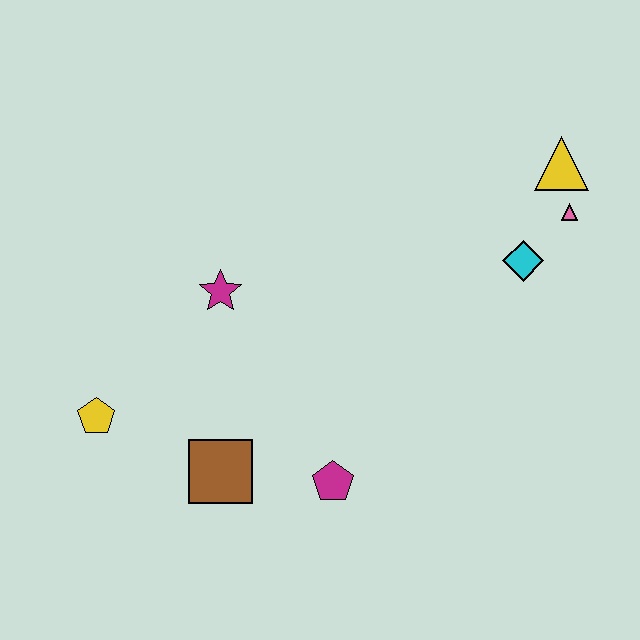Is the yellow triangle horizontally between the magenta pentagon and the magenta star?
No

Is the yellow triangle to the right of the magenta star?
Yes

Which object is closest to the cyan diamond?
The pink triangle is closest to the cyan diamond.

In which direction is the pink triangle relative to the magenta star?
The pink triangle is to the right of the magenta star.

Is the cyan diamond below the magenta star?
No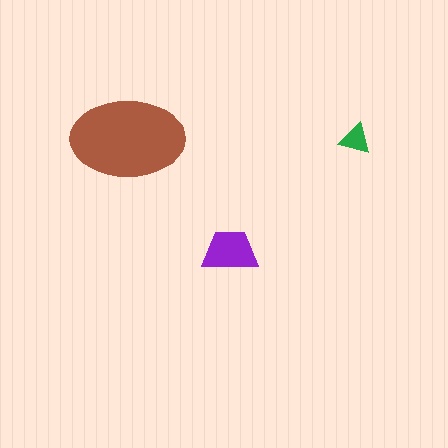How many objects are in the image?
There are 3 objects in the image.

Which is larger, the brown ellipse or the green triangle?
The brown ellipse.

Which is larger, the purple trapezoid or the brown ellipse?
The brown ellipse.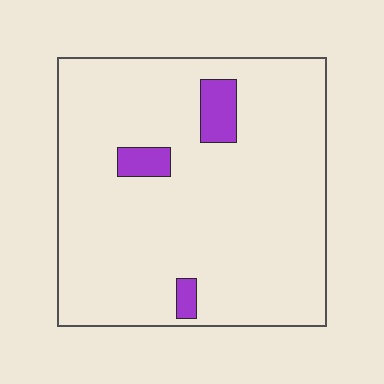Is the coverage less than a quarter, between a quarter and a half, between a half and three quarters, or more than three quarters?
Less than a quarter.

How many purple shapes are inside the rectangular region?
3.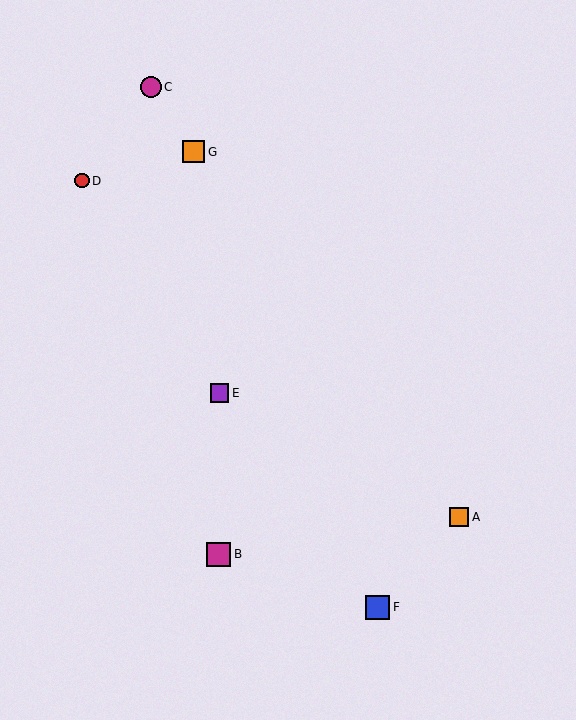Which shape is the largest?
The magenta square (labeled B) is the largest.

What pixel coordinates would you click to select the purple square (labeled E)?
Click at (219, 393) to select the purple square E.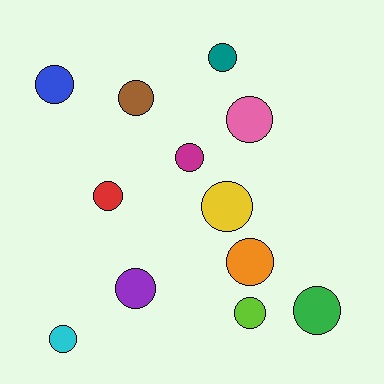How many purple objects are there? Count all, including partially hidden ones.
There is 1 purple object.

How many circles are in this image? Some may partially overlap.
There are 12 circles.